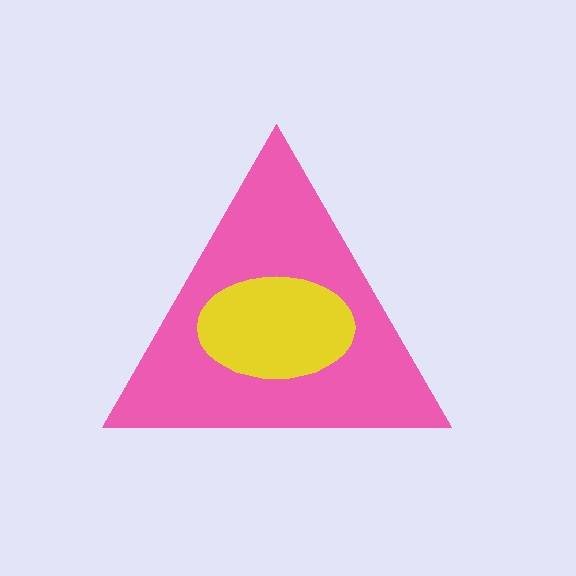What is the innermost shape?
The yellow ellipse.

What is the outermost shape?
The pink triangle.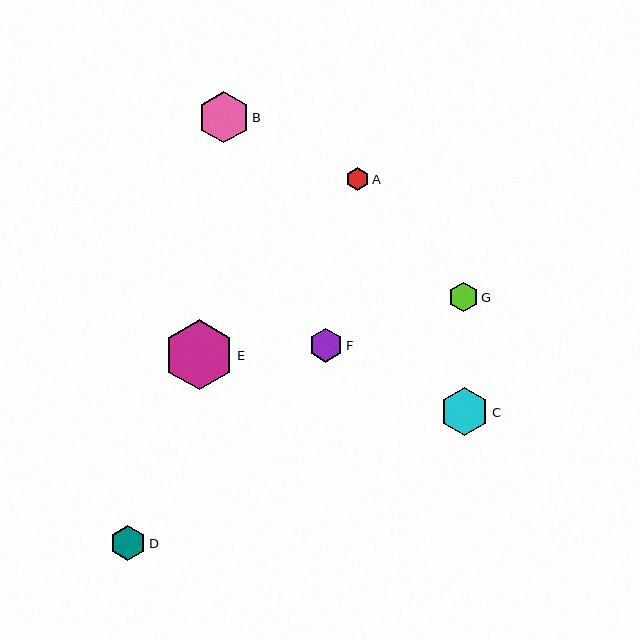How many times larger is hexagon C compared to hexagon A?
Hexagon C is approximately 2.1 times the size of hexagon A.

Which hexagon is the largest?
Hexagon E is the largest with a size of approximately 70 pixels.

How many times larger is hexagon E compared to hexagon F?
Hexagon E is approximately 2.1 times the size of hexagon F.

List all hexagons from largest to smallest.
From largest to smallest: E, B, C, D, F, G, A.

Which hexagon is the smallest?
Hexagon A is the smallest with a size of approximately 23 pixels.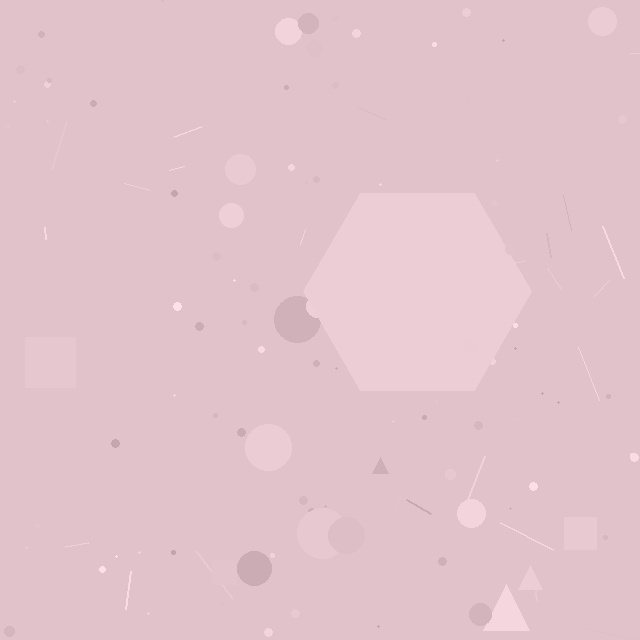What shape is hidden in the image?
A hexagon is hidden in the image.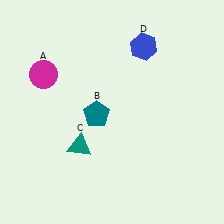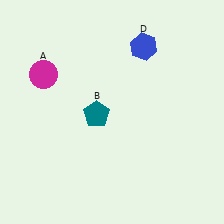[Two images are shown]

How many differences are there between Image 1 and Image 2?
There is 1 difference between the two images.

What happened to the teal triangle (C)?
The teal triangle (C) was removed in Image 2. It was in the bottom-left area of Image 1.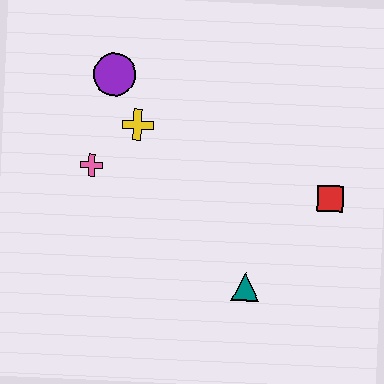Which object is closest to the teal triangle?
The red square is closest to the teal triangle.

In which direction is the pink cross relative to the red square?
The pink cross is to the left of the red square.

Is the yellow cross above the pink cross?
Yes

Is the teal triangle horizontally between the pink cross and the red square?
Yes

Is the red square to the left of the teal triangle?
No